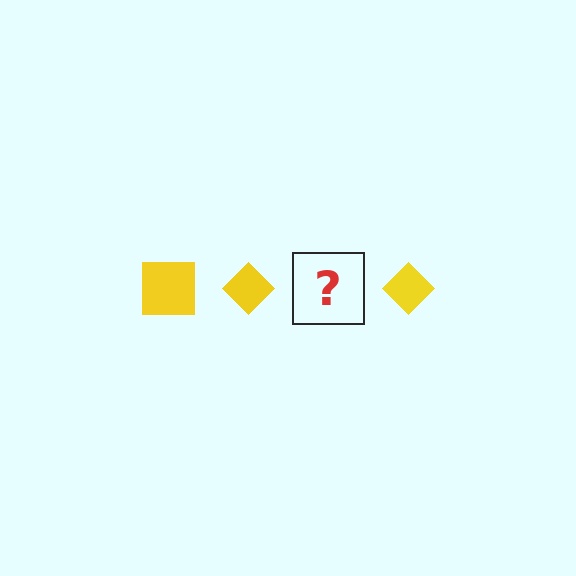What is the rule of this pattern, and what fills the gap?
The rule is that the pattern cycles through square, diamond shapes in yellow. The gap should be filled with a yellow square.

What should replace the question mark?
The question mark should be replaced with a yellow square.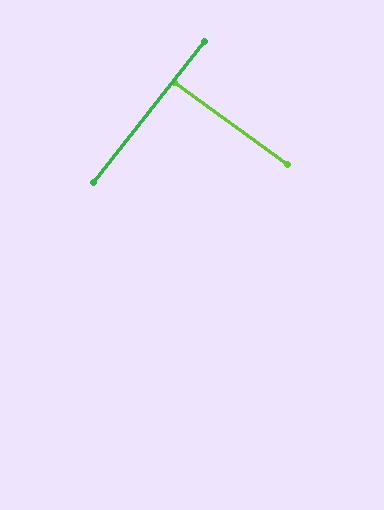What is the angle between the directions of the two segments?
Approximately 88 degrees.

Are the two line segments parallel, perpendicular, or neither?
Perpendicular — they meet at approximately 88°.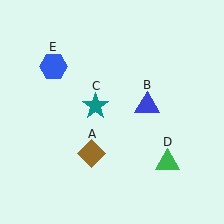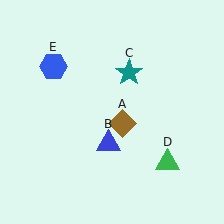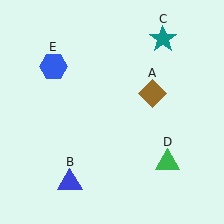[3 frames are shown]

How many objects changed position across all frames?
3 objects changed position: brown diamond (object A), blue triangle (object B), teal star (object C).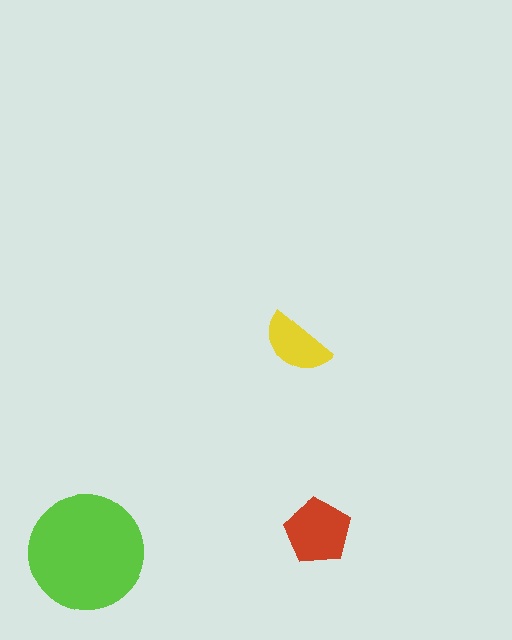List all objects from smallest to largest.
The yellow semicircle, the red pentagon, the lime circle.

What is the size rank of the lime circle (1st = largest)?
1st.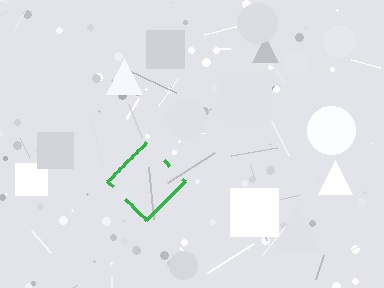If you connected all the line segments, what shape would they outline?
They would outline a diamond.